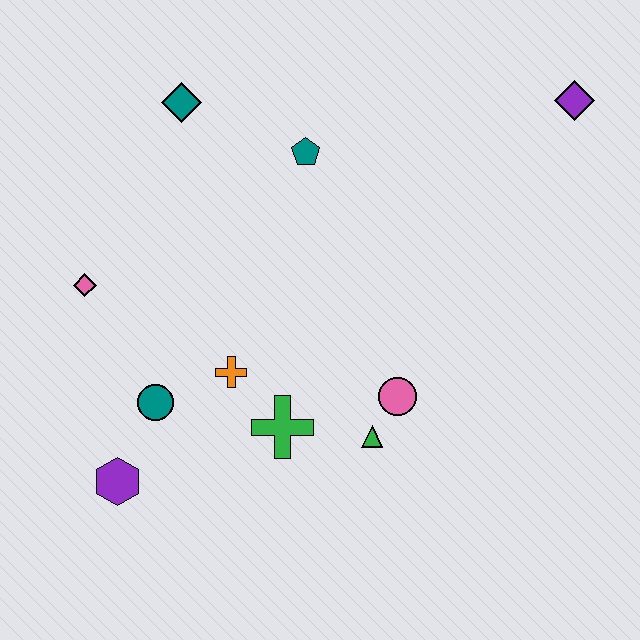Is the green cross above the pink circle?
No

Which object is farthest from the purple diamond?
The purple hexagon is farthest from the purple diamond.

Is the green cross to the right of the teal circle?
Yes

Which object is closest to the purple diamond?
The teal pentagon is closest to the purple diamond.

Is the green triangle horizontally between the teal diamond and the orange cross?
No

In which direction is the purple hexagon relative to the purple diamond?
The purple hexagon is to the left of the purple diamond.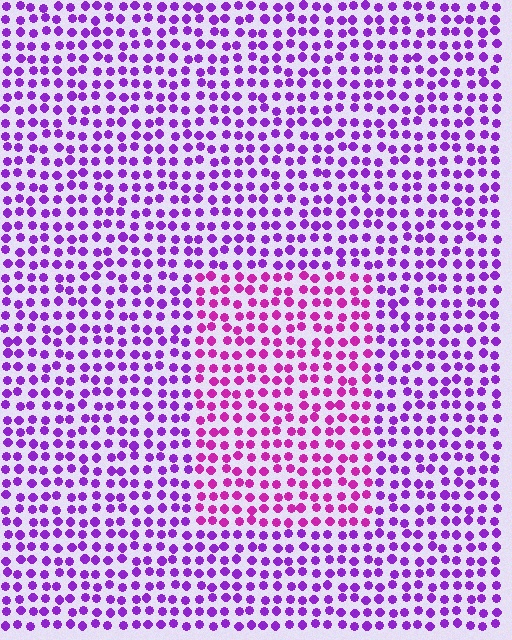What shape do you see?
I see a rectangle.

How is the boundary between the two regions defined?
The boundary is defined purely by a slight shift in hue (about 32 degrees). Spacing, size, and orientation are identical on both sides.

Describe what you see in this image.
The image is filled with small purple elements in a uniform arrangement. A rectangle-shaped region is visible where the elements are tinted to a slightly different hue, forming a subtle color boundary.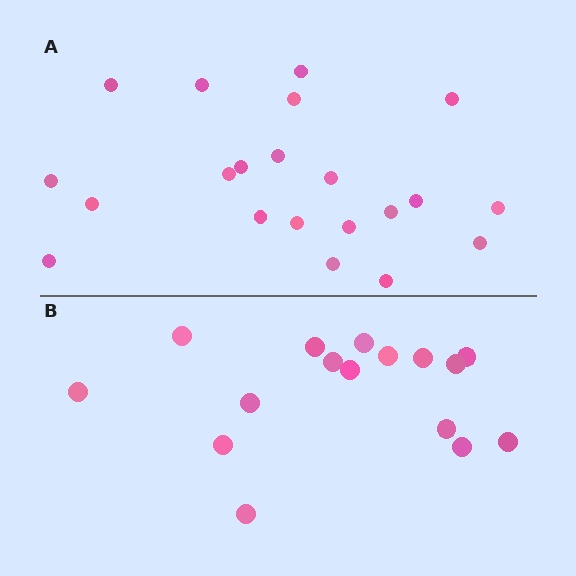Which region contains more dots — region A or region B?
Region A (the top region) has more dots.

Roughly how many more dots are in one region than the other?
Region A has about 5 more dots than region B.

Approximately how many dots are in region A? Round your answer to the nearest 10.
About 20 dots. (The exact count is 21, which rounds to 20.)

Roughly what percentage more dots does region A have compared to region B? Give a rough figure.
About 30% more.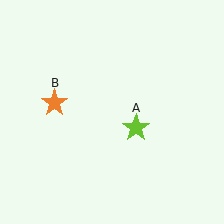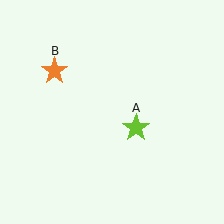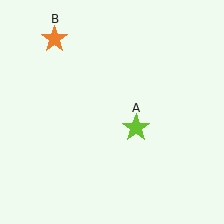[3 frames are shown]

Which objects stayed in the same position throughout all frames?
Lime star (object A) remained stationary.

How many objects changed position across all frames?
1 object changed position: orange star (object B).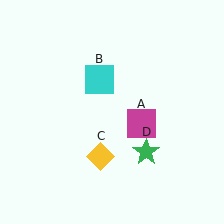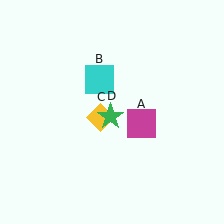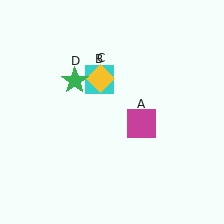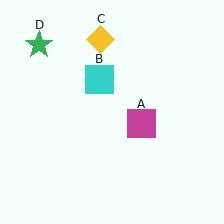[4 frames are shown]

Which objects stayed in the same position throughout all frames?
Magenta square (object A) and cyan square (object B) remained stationary.